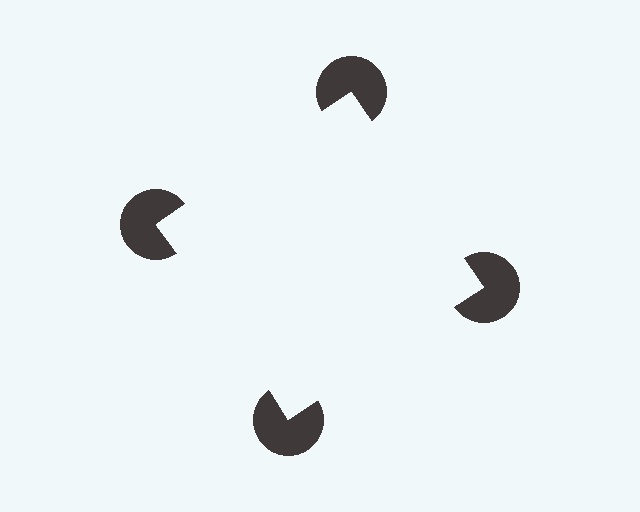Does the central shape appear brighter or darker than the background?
It typically appears slightly brighter than the background, even though no actual brightness change is drawn.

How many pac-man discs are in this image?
There are 4 — one at each vertex of the illusory square.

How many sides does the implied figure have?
4 sides.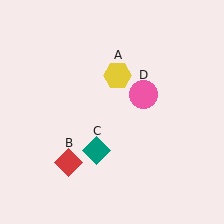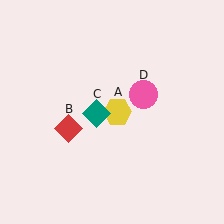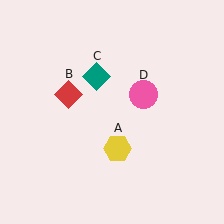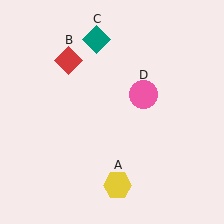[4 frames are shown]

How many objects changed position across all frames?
3 objects changed position: yellow hexagon (object A), red diamond (object B), teal diamond (object C).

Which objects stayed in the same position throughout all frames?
Pink circle (object D) remained stationary.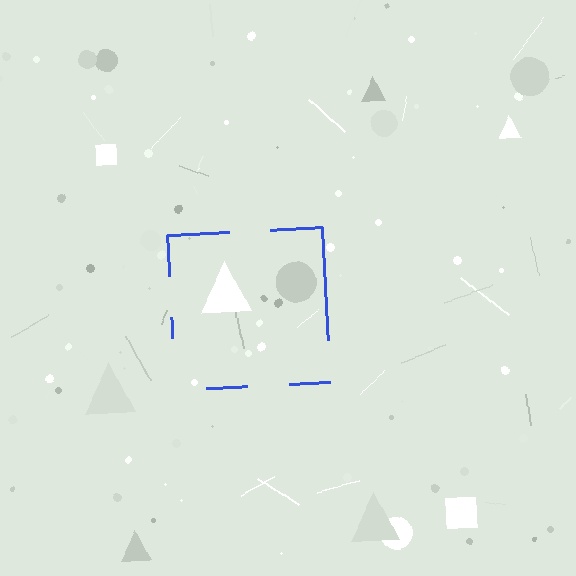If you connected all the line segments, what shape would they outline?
They would outline a square.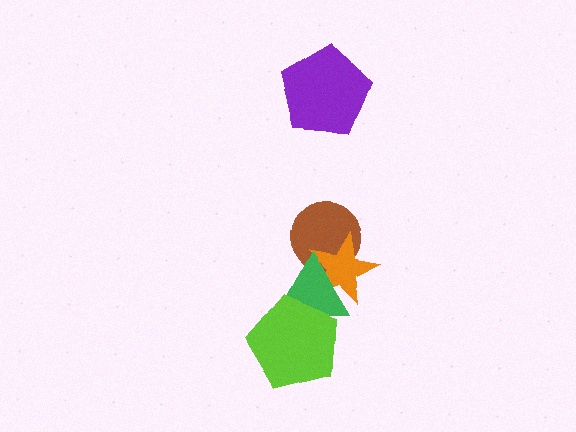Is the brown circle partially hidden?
Yes, it is partially covered by another shape.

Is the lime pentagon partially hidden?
No, no other shape covers it.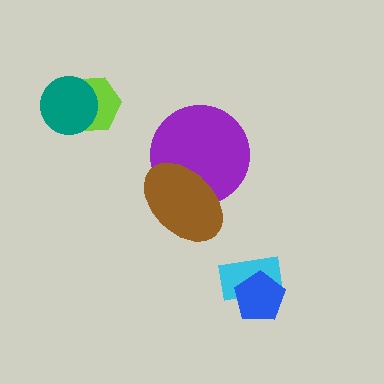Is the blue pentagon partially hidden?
No, no other shape covers it.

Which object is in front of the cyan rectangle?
The blue pentagon is in front of the cyan rectangle.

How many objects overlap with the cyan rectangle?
1 object overlaps with the cyan rectangle.